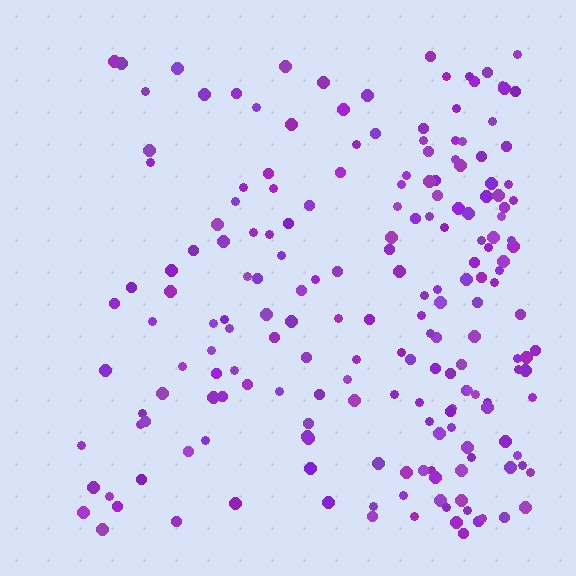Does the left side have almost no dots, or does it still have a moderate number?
Still a moderate number, just noticeably fewer than the right.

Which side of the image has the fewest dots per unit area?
The left.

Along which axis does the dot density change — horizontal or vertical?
Horizontal.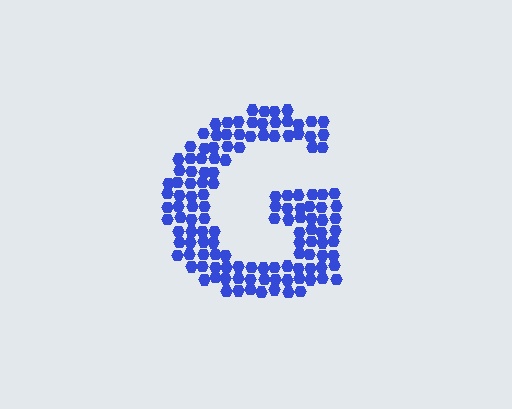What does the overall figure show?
The overall figure shows the letter G.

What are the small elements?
The small elements are hexagons.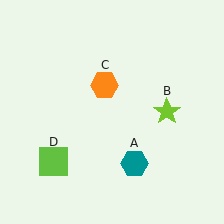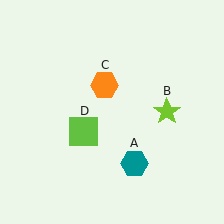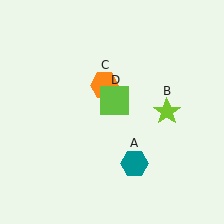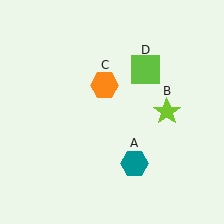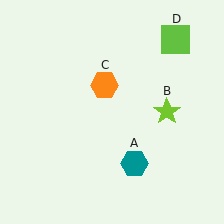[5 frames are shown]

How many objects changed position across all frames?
1 object changed position: lime square (object D).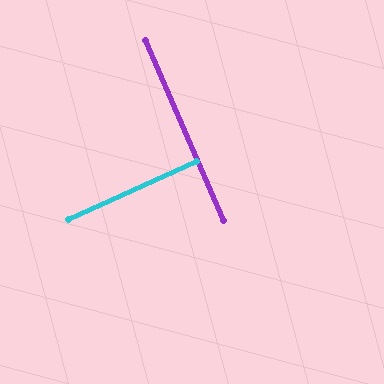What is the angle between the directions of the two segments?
Approximately 89 degrees.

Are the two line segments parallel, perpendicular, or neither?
Perpendicular — they meet at approximately 89°.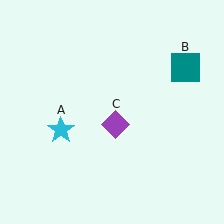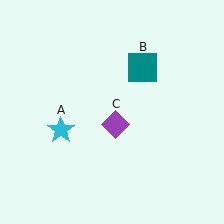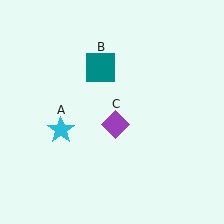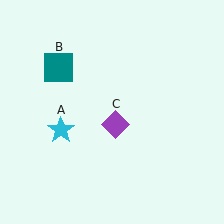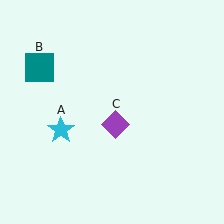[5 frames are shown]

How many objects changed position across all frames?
1 object changed position: teal square (object B).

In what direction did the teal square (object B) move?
The teal square (object B) moved left.